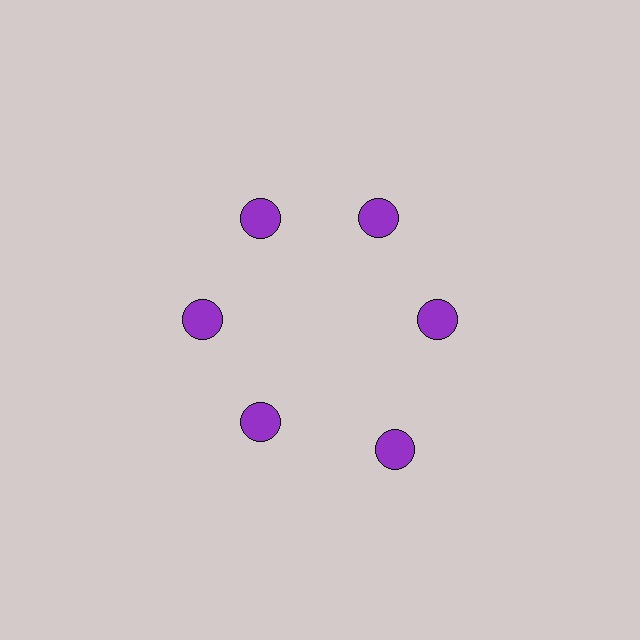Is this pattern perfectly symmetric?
No. The 6 purple circles are arranged in a ring, but one element near the 5 o'clock position is pushed outward from the center, breaking the 6-fold rotational symmetry.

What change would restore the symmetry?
The symmetry would be restored by moving it inward, back onto the ring so that all 6 circles sit at equal angles and equal distance from the center.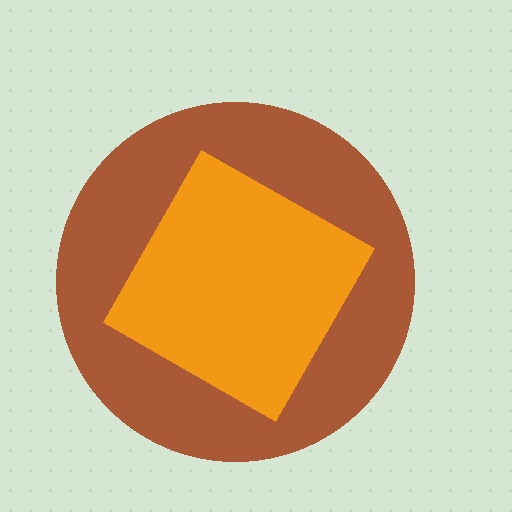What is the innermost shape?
The orange square.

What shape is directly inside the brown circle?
The orange square.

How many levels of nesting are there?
2.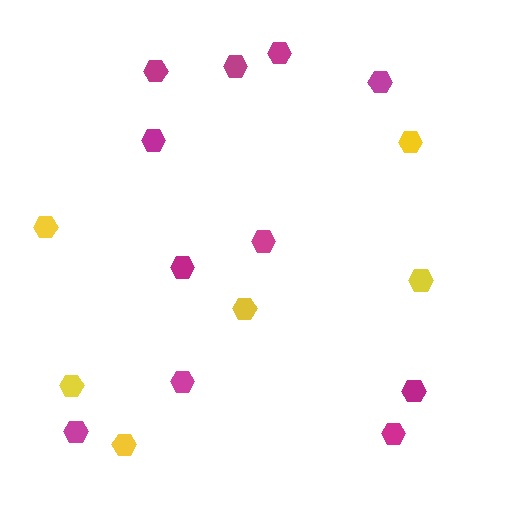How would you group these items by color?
There are 2 groups: one group of yellow hexagons (6) and one group of magenta hexagons (11).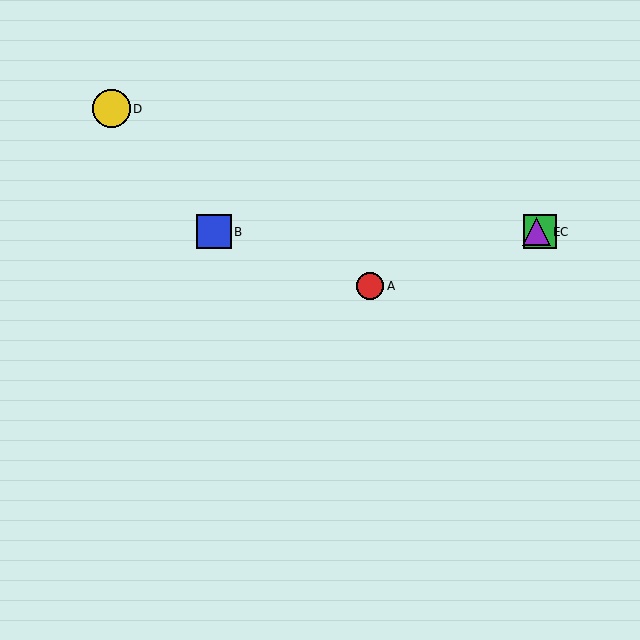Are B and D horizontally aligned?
No, B is at y≈232 and D is at y≈109.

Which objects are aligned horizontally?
Objects B, C, E are aligned horizontally.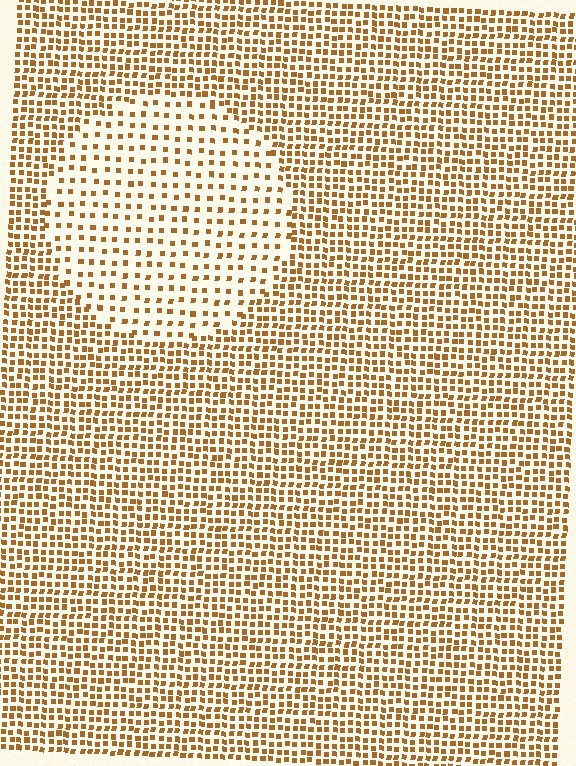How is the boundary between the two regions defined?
The boundary is defined by a change in element density (approximately 2.1x ratio). All elements are the same color, size, and shape.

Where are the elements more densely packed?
The elements are more densely packed outside the circle boundary.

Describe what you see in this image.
The image contains small brown elements arranged at two different densities. A circle-shaped region is visible where the elements are less densely packed than the surrounding area.